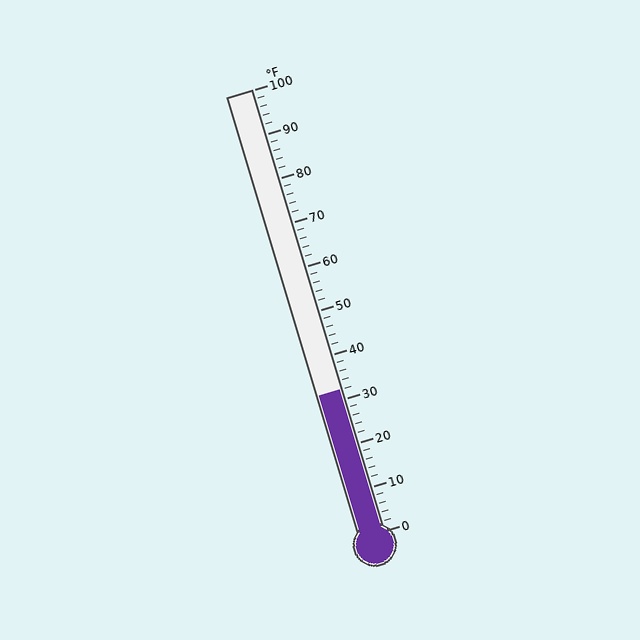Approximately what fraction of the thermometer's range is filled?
The thermometer is filled to approximately 30% of its range.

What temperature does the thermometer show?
The thermometer shows approximately 32°F.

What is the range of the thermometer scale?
The thermometer scale ranges from 0°F to 100°F.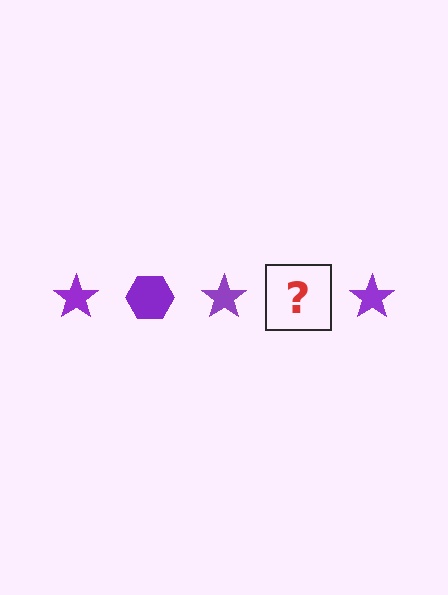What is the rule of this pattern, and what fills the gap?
The rule is that the pattern cycles through star, hexagon shapes in purple. The gap should be filled with a purple hexagon.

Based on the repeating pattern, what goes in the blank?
The blank should be a purple hexagon.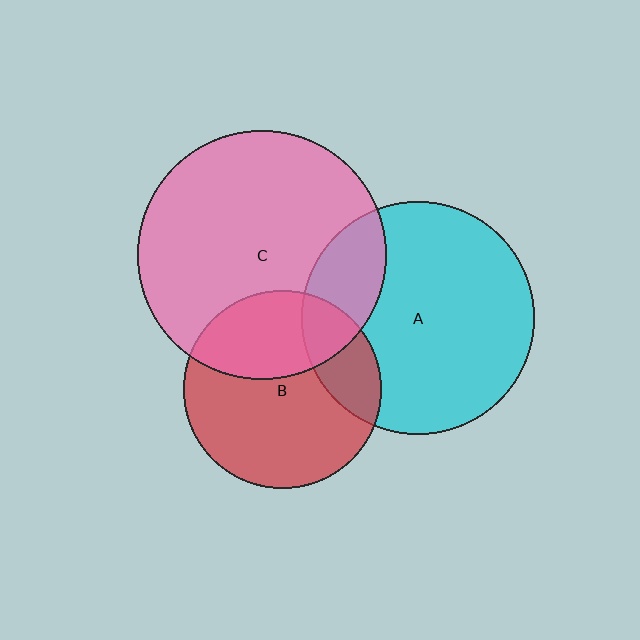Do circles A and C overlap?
Yes.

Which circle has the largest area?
Circle C (pink).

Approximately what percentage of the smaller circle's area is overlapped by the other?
Approximately 20%.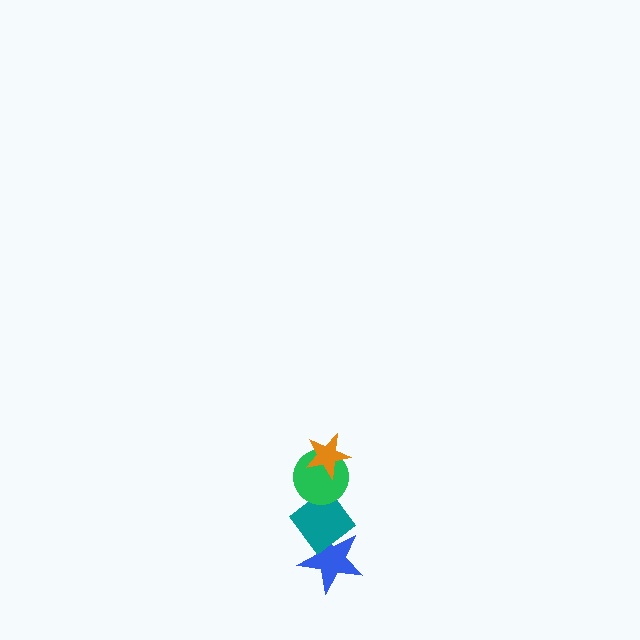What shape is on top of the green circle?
The orange star is on top of the green circle.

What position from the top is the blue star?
The blue star is 4th from the top.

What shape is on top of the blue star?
The teal diamond is on top of the blue star.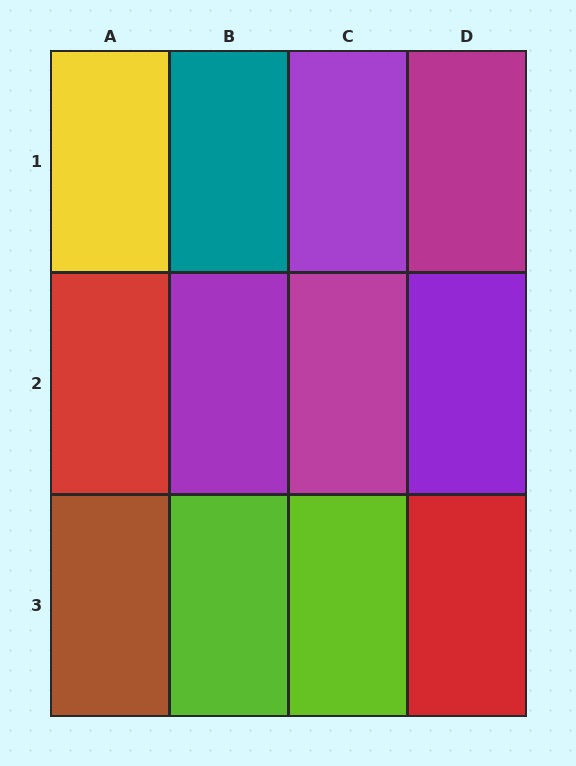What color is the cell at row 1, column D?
Magenta.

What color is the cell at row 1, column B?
Teal.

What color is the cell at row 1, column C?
Purple.